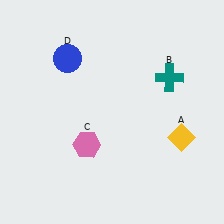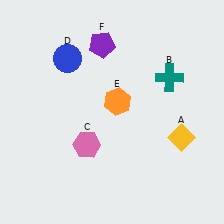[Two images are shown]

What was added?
An orange hexagon (E), a purple pentagon (F) were added in Image 2.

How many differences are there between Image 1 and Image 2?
There are 2 differences between the two images.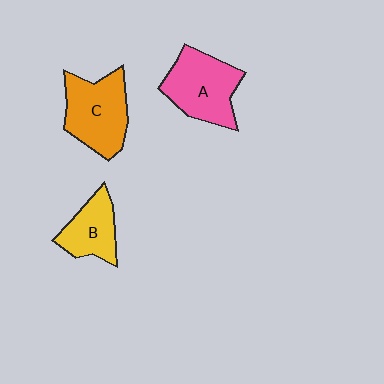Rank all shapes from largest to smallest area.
From largest to smallest: C (orange), A (pink), B (yellow).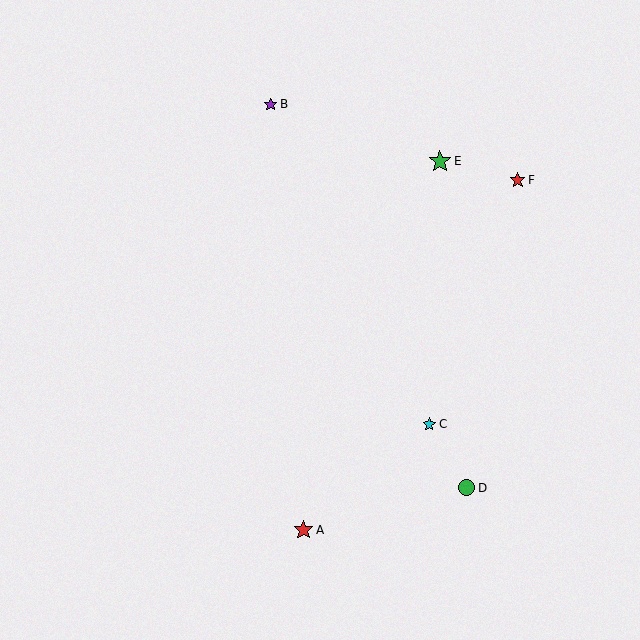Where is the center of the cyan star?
The center of the cyan star is at (429, 424).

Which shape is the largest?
The green star (labeled E) is the largest.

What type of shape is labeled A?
Shape A is a red star.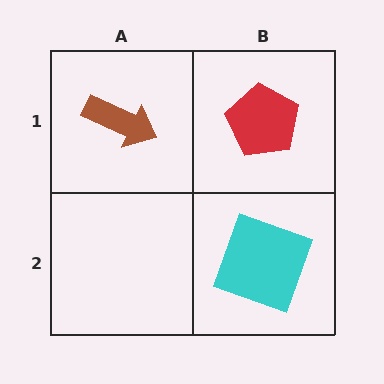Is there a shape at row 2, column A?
No, that cell is empty.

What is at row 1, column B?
A red pentagon.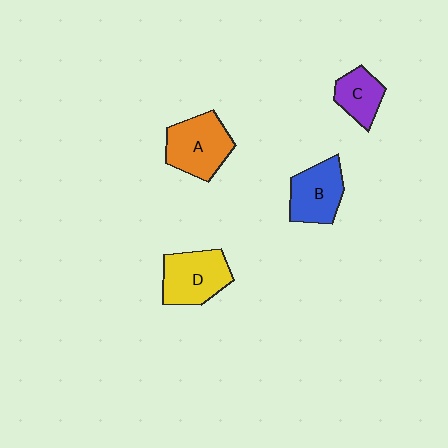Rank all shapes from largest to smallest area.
From largest to smallest: A (orange), D (yellow), B (blue), C (purple).